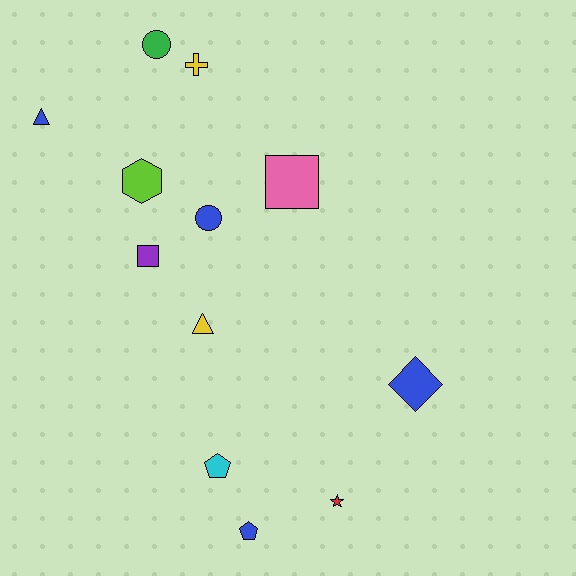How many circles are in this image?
There are 2 circles.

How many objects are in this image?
There are 12 objects.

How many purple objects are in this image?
There is 1 purple object.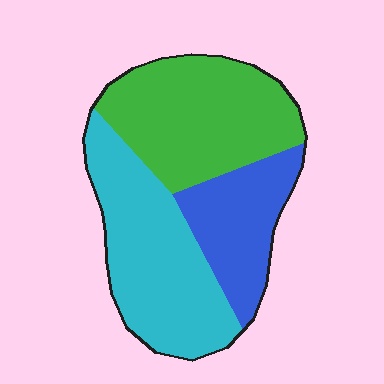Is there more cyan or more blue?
Cyan.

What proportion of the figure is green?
Green takes up about three eighths (3/8) of the figure.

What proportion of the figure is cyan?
Cyan covers around 40% of the figure.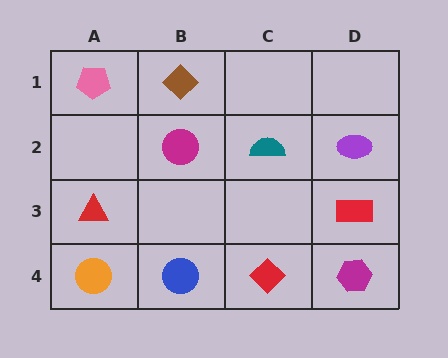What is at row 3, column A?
A red triangle.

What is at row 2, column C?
A teal semicircle.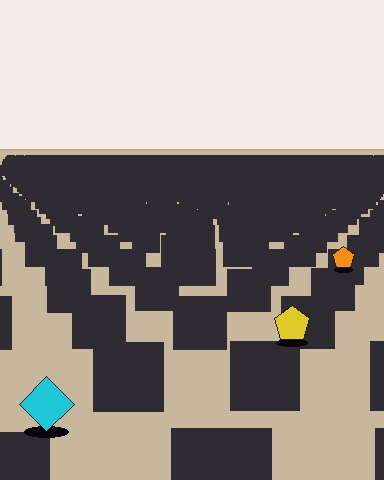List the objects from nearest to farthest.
From nearest to farthest: the cyan diamond, the yellow pentagon, the orange pentagon.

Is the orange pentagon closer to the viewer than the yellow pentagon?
No. The yellow pentagon is closer — you can tell from the texture gradient: the ground texture is coarser near it.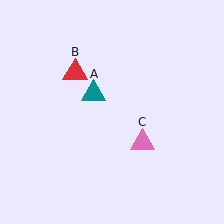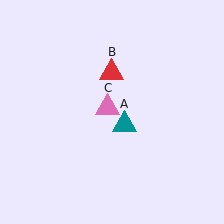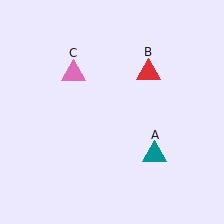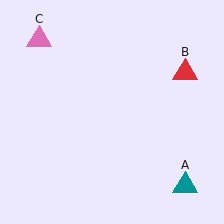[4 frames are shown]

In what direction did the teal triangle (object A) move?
The teal triangle (object A) moved down and to the right.